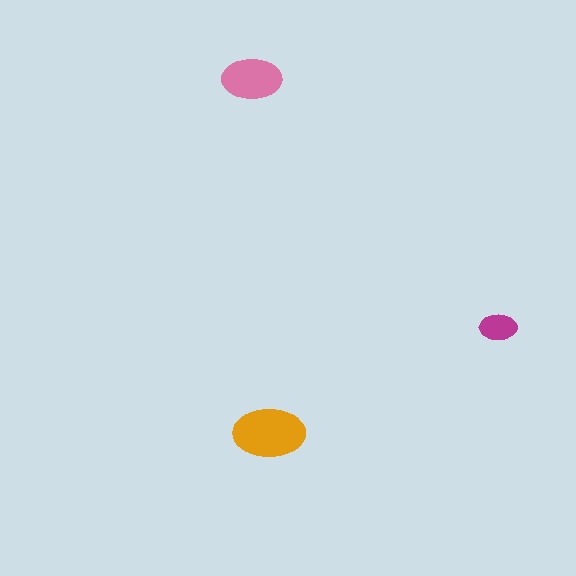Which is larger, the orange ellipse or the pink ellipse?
The orange one.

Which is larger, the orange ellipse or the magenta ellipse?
The orange one.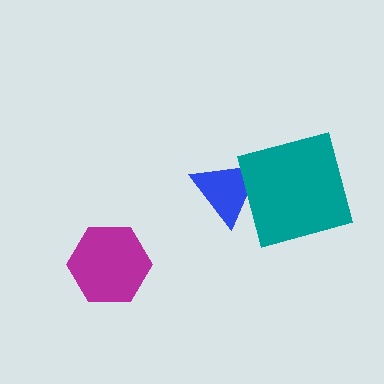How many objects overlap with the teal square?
1 object overlaps with the teal square.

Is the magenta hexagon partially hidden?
No, no other shape covers it.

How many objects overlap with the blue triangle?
1 object overlaps with the blue triangle.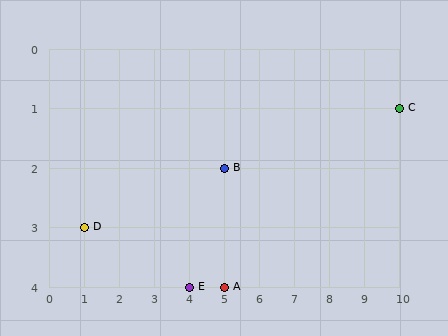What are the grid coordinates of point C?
Point C is at grid coordinates (10, 1).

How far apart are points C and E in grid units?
Points C and E are 6 columns and 3 rows apart (about 6.7 grid units diagonally).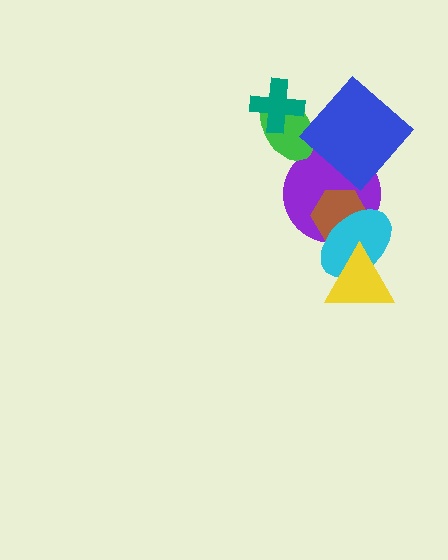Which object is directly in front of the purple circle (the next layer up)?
The brown hexagon is directly in front of the purple circle.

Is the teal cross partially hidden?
No, no other shape covers it.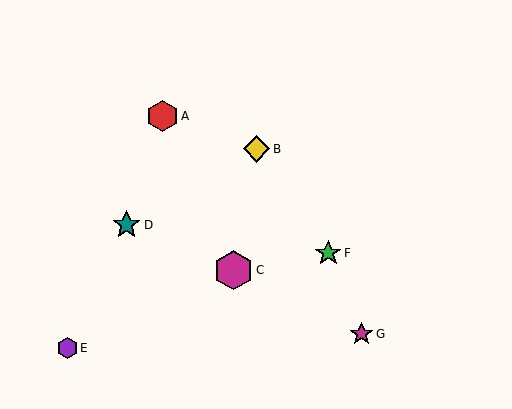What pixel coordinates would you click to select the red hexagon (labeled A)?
Click at (163, 116) to select the red hexagon A.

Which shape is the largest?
The magenta hexagon (labeled C) is the largest.